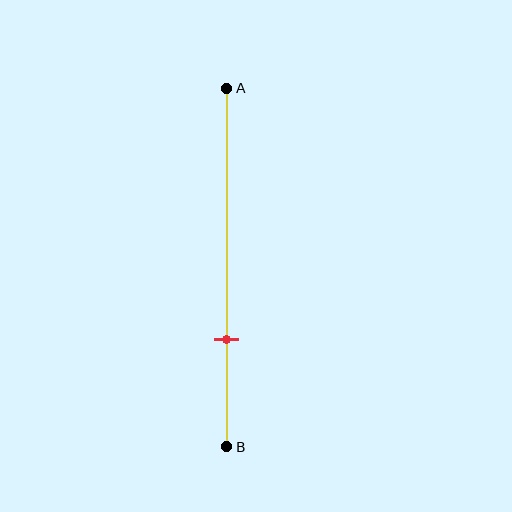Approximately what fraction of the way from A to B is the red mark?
The red mark is approximately 70% of the way from A to B.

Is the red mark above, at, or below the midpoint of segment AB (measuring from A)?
The red mark is below the midpoint of segment AB.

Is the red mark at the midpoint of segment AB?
No, the mark is at about 70% from A, not at the 50% midpoint.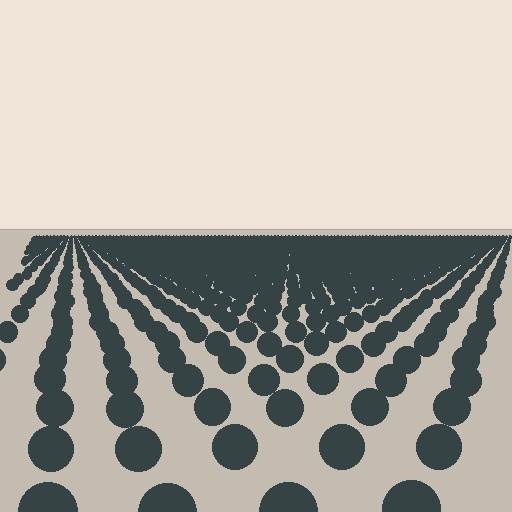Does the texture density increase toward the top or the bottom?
Density increases toward the top.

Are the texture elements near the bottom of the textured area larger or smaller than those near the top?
Larger. Near the bottom, elements are closer to the viewer and appear at a bigger on-screen size.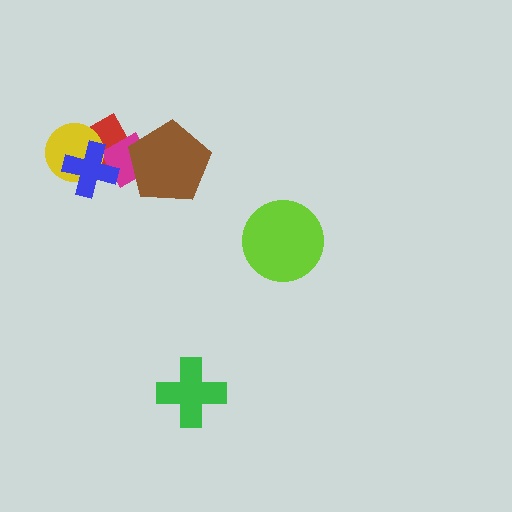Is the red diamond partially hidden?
Yes, it is partially covered by another shape.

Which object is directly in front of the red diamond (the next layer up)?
The magenta diamond is directly in front of the red diamond.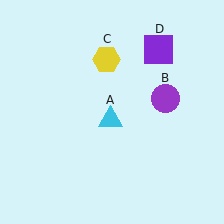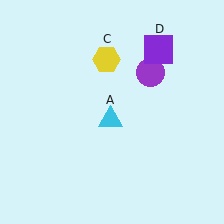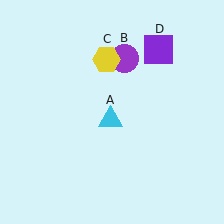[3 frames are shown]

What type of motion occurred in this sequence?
The purple circle (object B) rotated counterclockwise around the center of the scene.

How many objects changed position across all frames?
1 object changed position: purple circle (object B).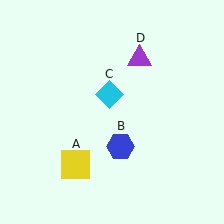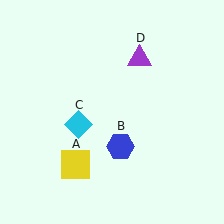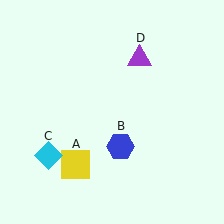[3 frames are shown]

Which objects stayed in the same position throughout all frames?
Yellow square (object A) and blue hexagon (object B) and purple triangle (object D) remained stationary.